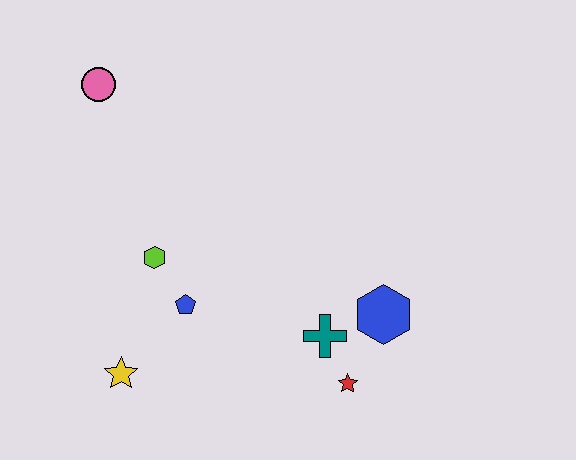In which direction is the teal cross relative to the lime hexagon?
The teal cross is to the right of the lime hexagon.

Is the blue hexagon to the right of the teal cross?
Yes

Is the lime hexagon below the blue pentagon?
No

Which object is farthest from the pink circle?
The red star is farthest from the pink circle.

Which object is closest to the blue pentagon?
The lime hexagon is closest to the blue pentagon.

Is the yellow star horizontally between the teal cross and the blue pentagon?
No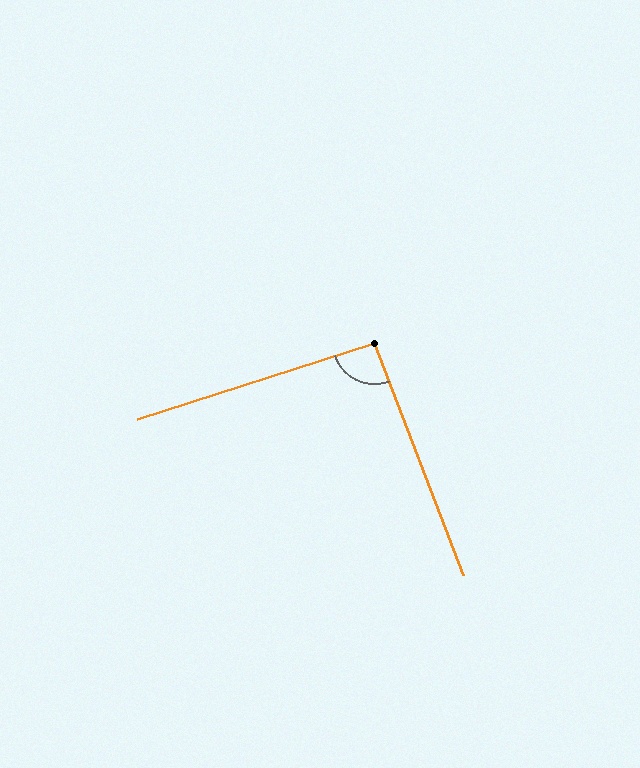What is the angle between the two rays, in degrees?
Approximately 93 degrees.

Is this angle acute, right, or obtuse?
It is approximately a right angle.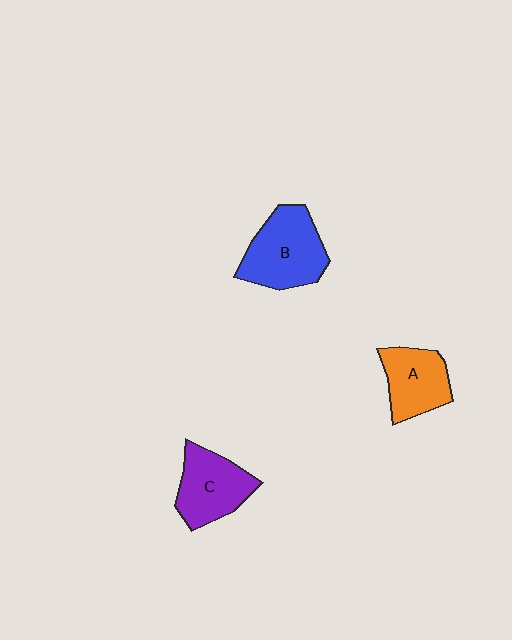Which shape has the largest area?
Shape B (blue).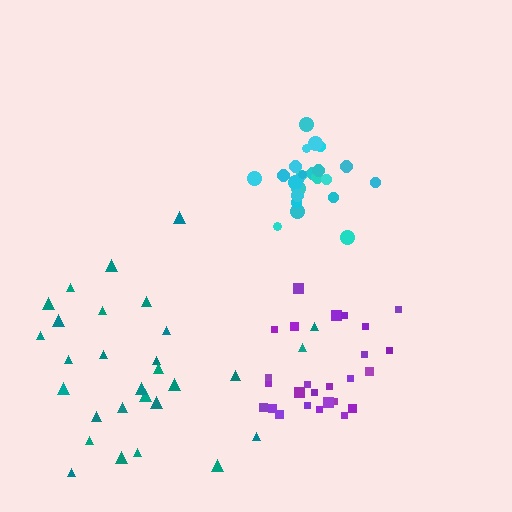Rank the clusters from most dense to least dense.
cyan, purple, teal.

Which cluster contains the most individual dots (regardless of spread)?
Teal (29).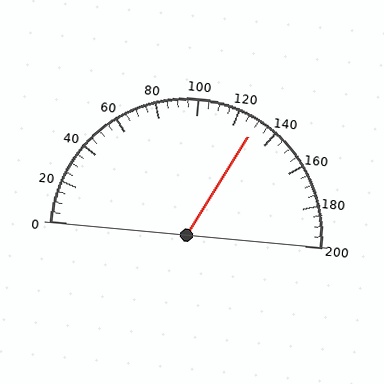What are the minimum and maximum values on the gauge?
The gauge ranges from 0 to 200.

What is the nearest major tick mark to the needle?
The nearest major tick mark is 120.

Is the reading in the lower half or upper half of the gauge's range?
The reading is in the upper half of the range (0 to 200).